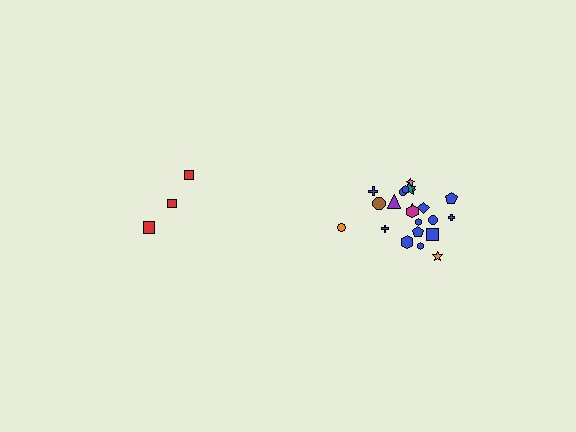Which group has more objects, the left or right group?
The right group.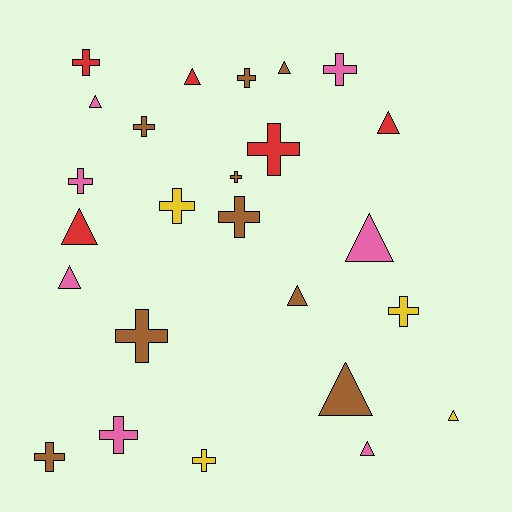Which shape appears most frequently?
Cross, with 14 objects.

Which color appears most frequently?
Brown, with 9 objects.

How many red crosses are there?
There are 2 red crosses.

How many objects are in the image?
There are 25 objects.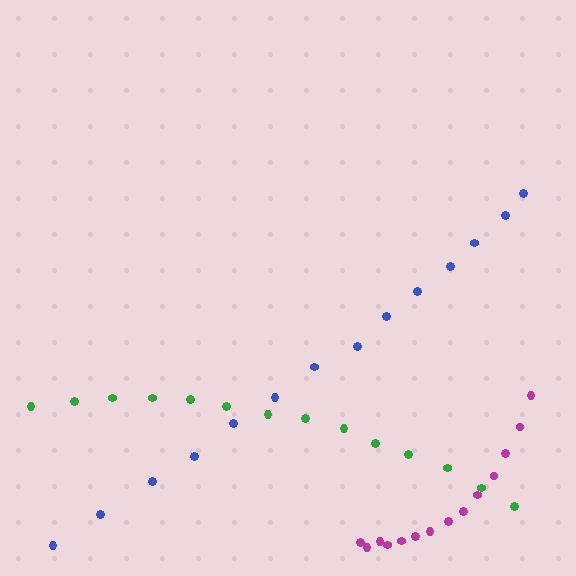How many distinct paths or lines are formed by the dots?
There are 3 distinct paths.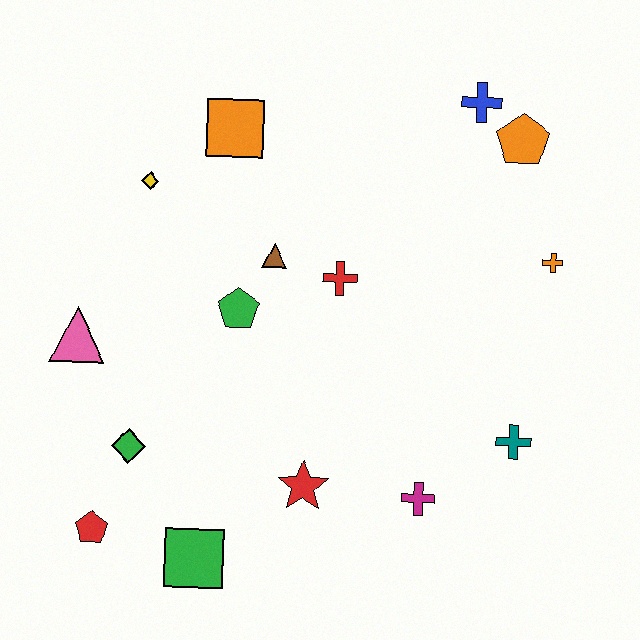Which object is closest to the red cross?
The brown triangle is closest to the red cross.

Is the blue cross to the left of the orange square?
No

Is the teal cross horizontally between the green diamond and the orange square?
No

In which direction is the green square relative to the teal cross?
The green square is to the left of the teal cross.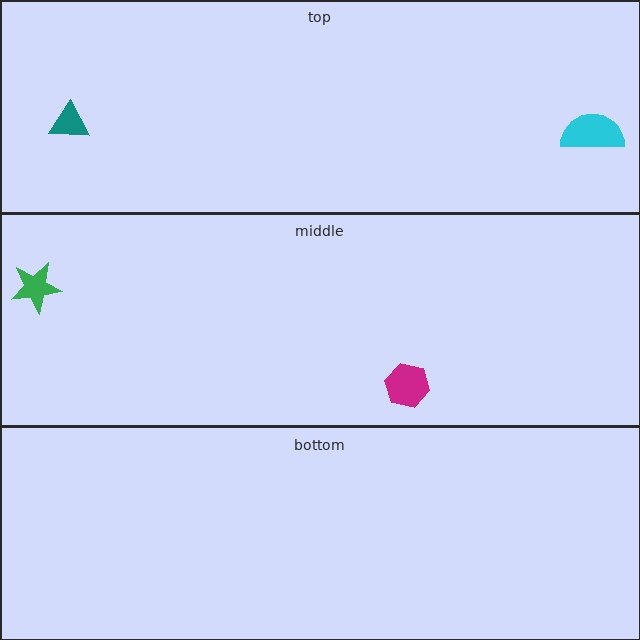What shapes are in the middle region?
The magenta hexagon, the green star.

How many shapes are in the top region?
2.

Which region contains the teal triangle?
The top region.